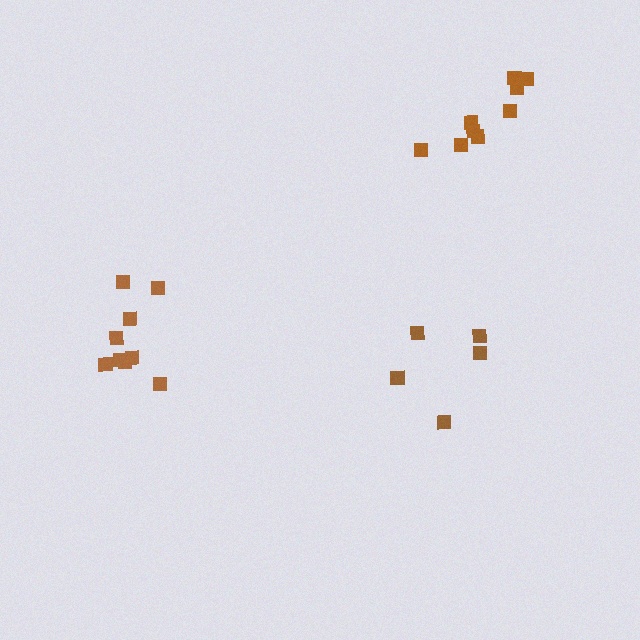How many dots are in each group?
Group 1: 5 dots, Group 2: 9 dots, Group 3: 9 dots (23 total).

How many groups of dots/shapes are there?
There are 3 groups.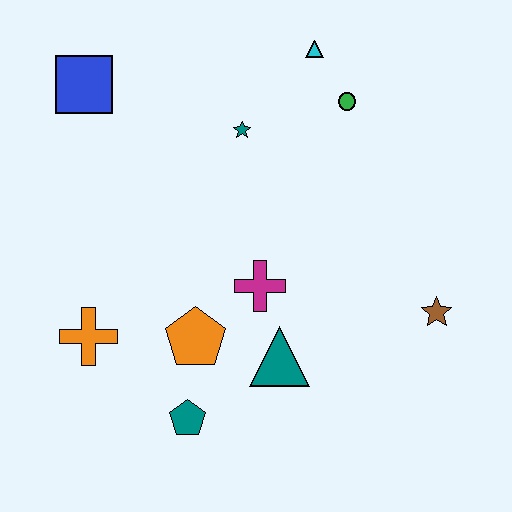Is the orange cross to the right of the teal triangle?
No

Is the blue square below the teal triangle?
No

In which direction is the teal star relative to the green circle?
The teal star is to the left of the green circle.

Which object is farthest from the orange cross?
The cyan triangle is farthest from the orange cross.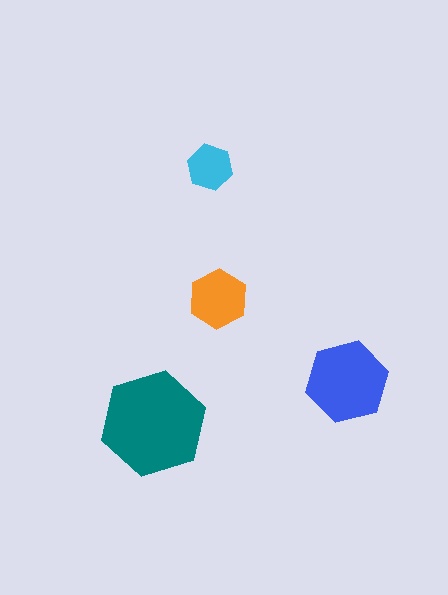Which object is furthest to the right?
The blue hexagon is rightmost.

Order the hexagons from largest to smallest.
the teal one, the blue one, the orange one, the cyan one.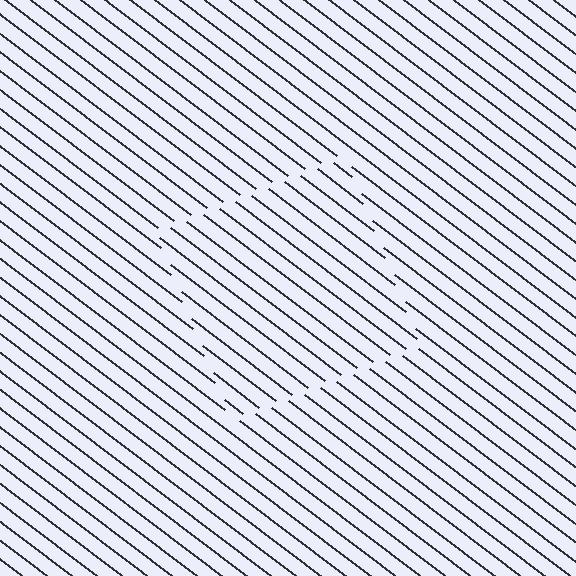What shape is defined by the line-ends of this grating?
An illusory square. The interior of the shape contains the same grating, shifted by half a period — the contour is defined by the phase discontinuity where line-ends from the inner and outer gratings abut.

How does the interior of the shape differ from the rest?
The interior of the shape contains the same grating, shifted by half a period — the contour is defined by the phase discontinuity where line-ends from the inner and outer gratings abut.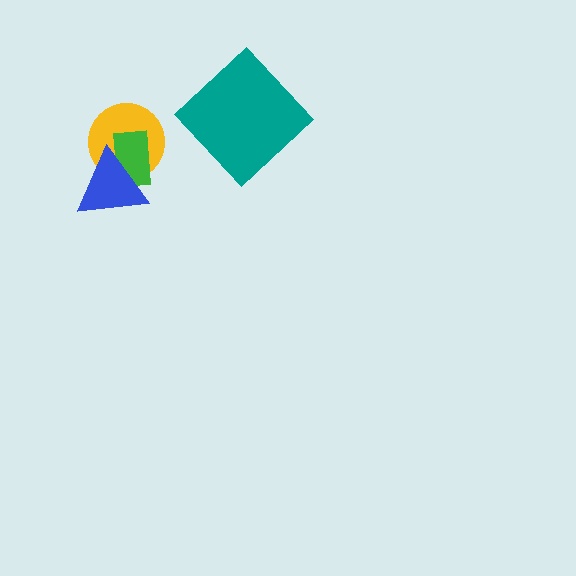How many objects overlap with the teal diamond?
0 objects overlap with the teal diamond.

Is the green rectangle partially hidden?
Yes, it is partially covered by another shape.